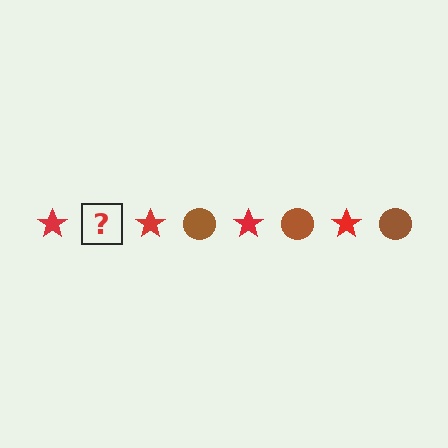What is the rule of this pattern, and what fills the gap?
The rule is that the pattern alternates between red star and brown circle. The gap should be filled with a brown circle.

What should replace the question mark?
The question mark should be replaced with a brown circle.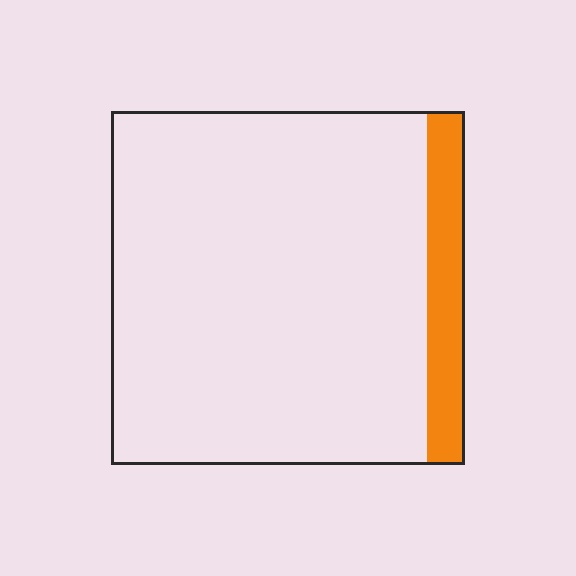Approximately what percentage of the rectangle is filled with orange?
Approximately 10%.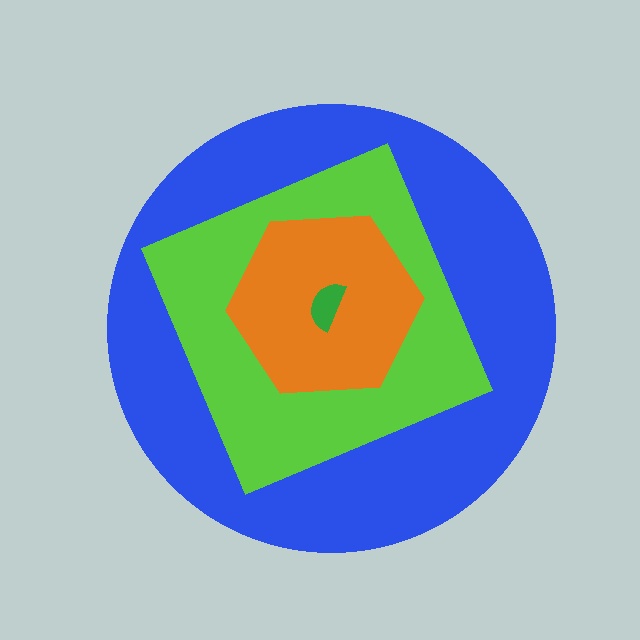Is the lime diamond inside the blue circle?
Yes.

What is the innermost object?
The green semicircle.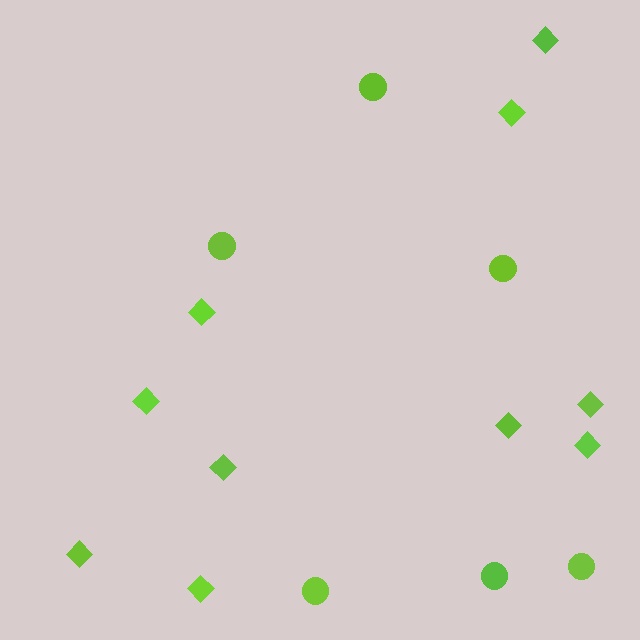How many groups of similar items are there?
There are 2 groups: one group of circles (6) and one group of diamonds (10).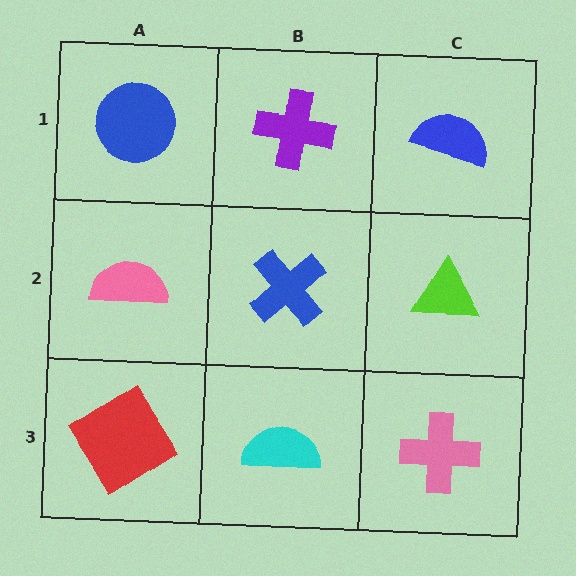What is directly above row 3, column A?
A pink semicircle.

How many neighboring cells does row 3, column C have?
2.